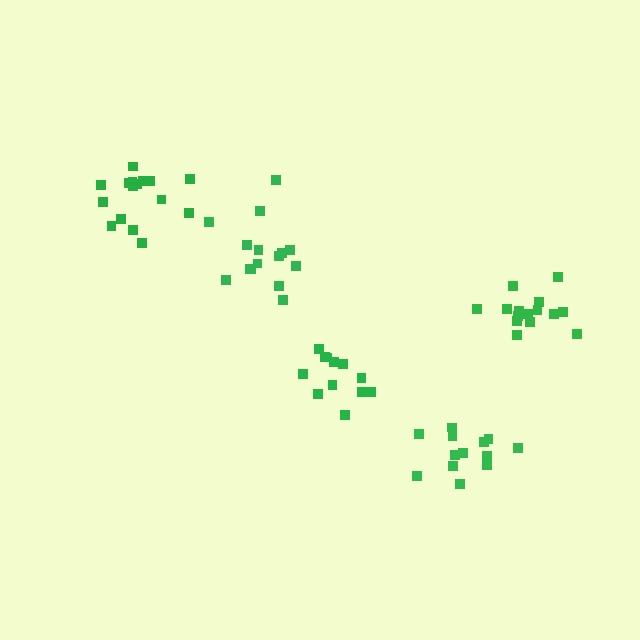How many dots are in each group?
Group 1: 16 dots, Group 2: 15 dots, Group 3: 12 dots, Group 4: 15 dots, Group 5: 13 dots (71 total).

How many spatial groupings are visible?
There are 5 spatial groupings.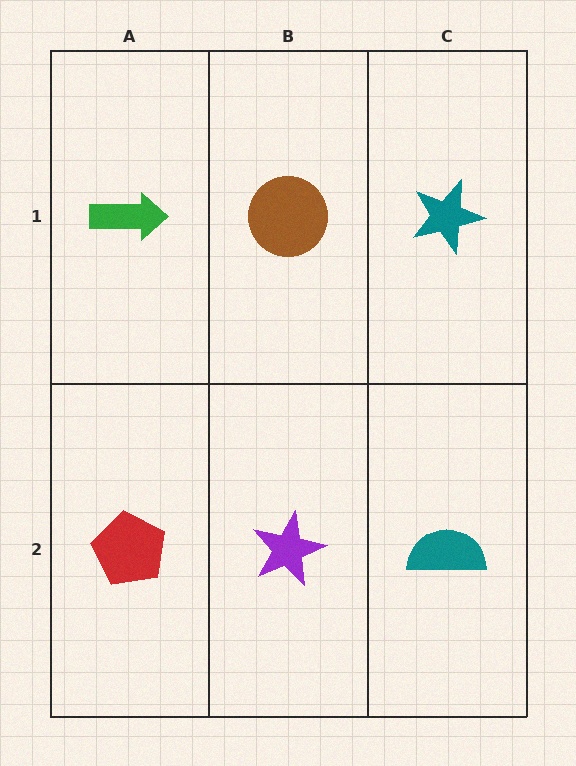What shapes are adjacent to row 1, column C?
A teal semicircle (row 2, column C), a brown circle (row 1, column B).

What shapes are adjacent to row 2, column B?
A brown circle (row 1, column B), a red pentagon (row 2, column A), a teal semicircle (row 2, column C).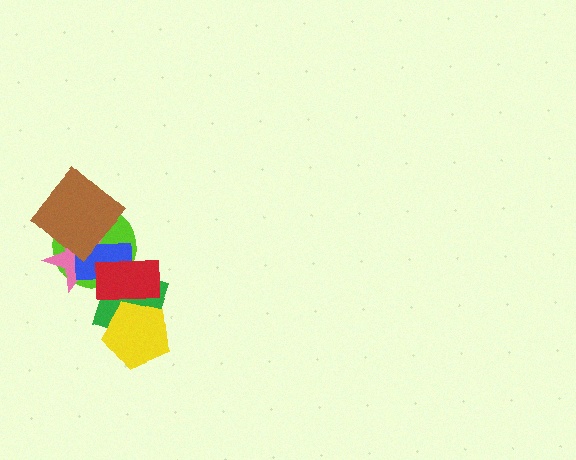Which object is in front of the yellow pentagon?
The red rectangle is in front of the yellow pentagon.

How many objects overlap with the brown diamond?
3 objects overlap with the brown diamond.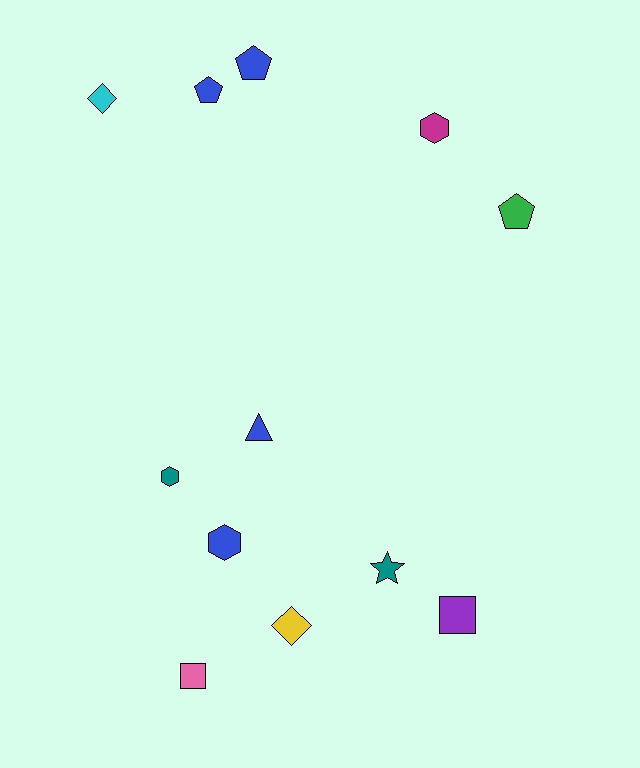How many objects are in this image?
There are 12 objects.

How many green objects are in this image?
There is 1 green object.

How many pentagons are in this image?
There are 3 pentagons.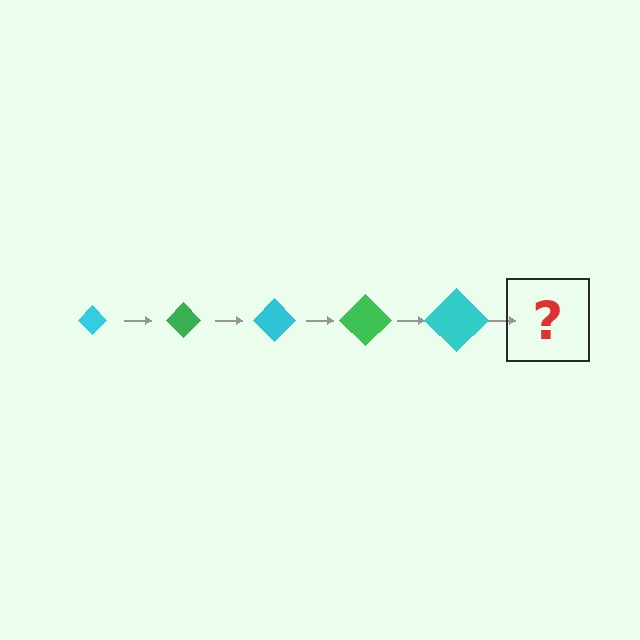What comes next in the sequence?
The next element should be a green diamond, larger than the previous one.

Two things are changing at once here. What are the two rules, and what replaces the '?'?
The two rules are that the diamond grows larger each step and the color cycles through cyan and green. The '?' should be a green diamond, larger than the previous one.